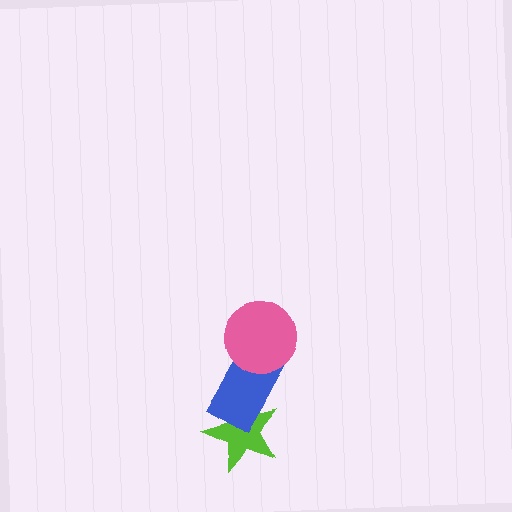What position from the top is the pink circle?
The pink circle is 1st from the top.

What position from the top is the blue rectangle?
The blue rectangle is 2nd from the top.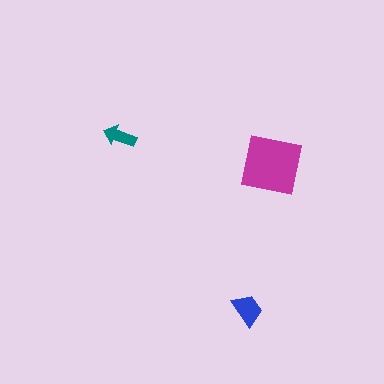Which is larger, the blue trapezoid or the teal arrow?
The blue trapezoid.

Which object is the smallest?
The teal arrow.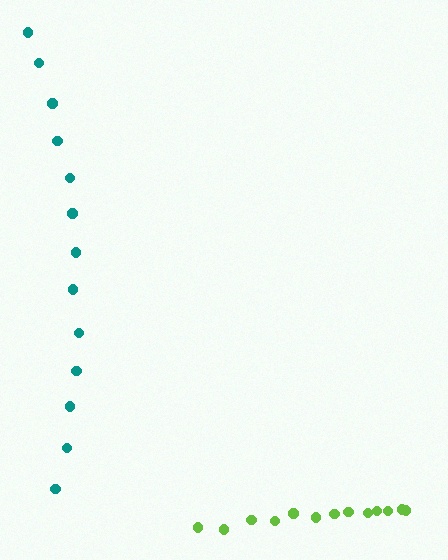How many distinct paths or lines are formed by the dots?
There are 2 distinct paths.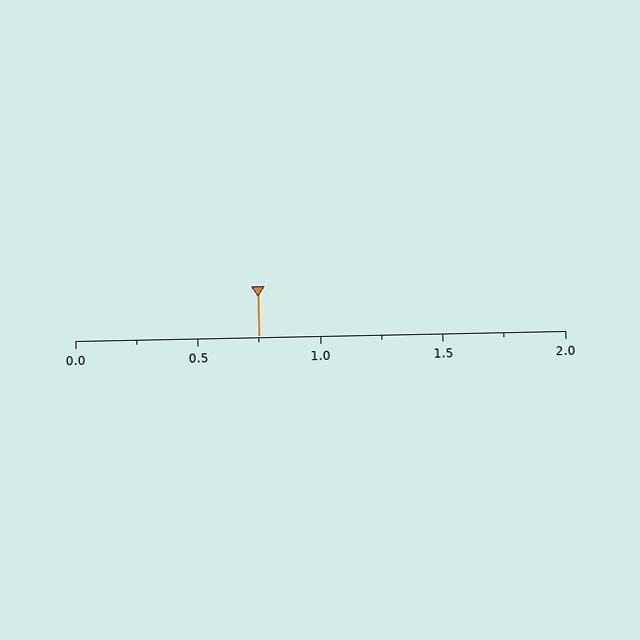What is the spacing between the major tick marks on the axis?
The major ticks are spaced 0.5 apart.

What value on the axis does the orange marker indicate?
The marker indicates approximately 0.75.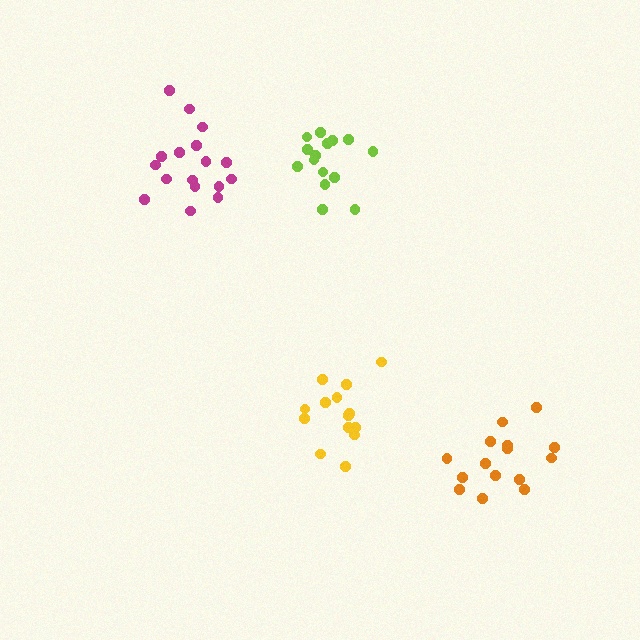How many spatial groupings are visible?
There are 4 spatial groupings.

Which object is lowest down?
The orange cluster is bottommost.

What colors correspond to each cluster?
The clusters are colored: lime, magenta, yellow, orange.